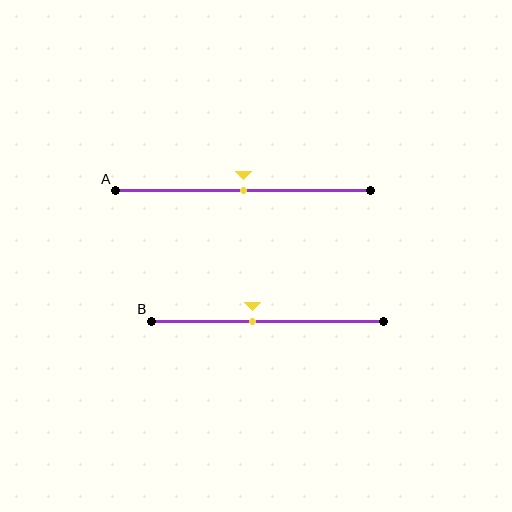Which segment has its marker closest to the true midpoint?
Segment A has its marker closest to the true midpoint.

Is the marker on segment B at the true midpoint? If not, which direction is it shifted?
No, the marker on segment B is shifted to the left by about 6% of the segment length.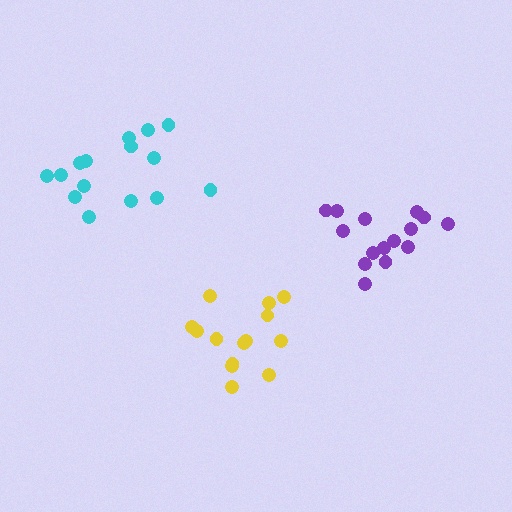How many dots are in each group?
Group 1: 15 dots, Group 2: 14 dots, Group 3: 15 dots (44 total).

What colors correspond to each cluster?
The clusters are colored: purple, yellow, cyan.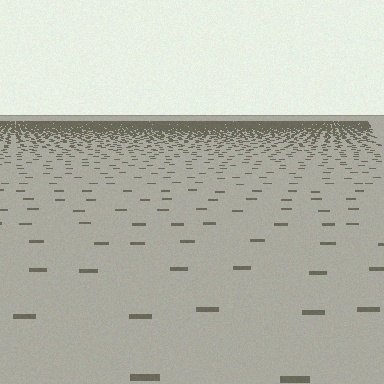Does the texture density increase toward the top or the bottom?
Density increases toward the top.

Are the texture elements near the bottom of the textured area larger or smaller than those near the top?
Larger. Near the bottom, elements are closer to the viewer and appear at a bigger on-screen size.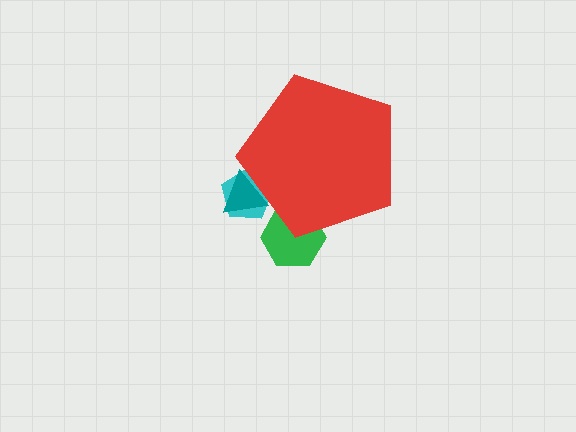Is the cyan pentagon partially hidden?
Yes, the cyan pentagon is partially hidden behind the red pentagon.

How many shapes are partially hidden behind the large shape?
3 shapes are partially hidden.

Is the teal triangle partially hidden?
Yes, the teal triangle is partially hidden behind the red pentagon.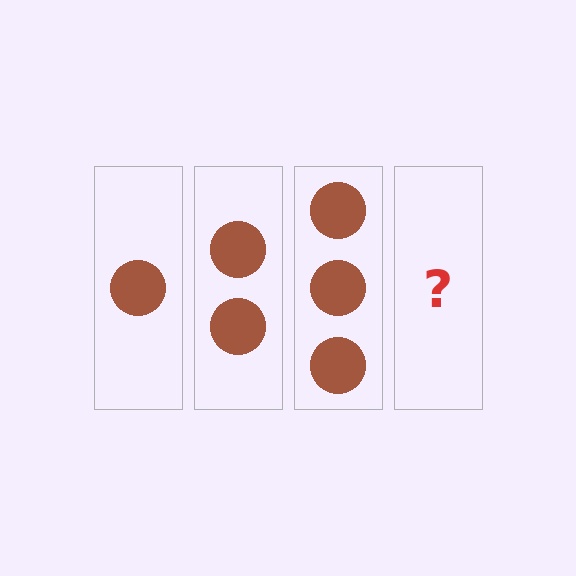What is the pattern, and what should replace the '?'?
The pattern is that each step adds one more circle. The '?' should be 4 circles.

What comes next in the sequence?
The next element should be 4 circles.